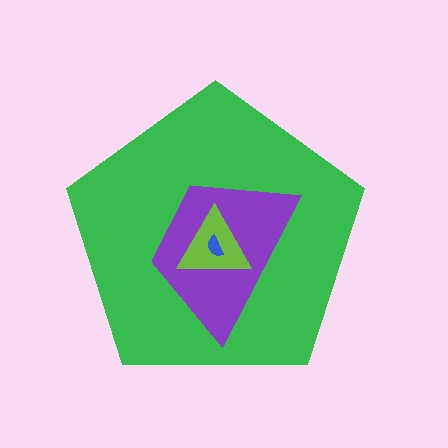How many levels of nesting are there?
4.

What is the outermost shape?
The green pentagon.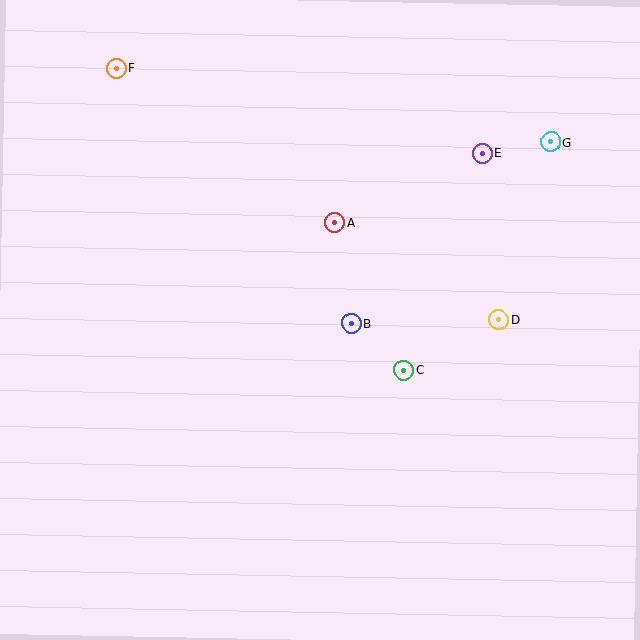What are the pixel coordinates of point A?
Point A is at (335, 223).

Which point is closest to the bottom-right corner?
Point D is closest to the bottom-right corner.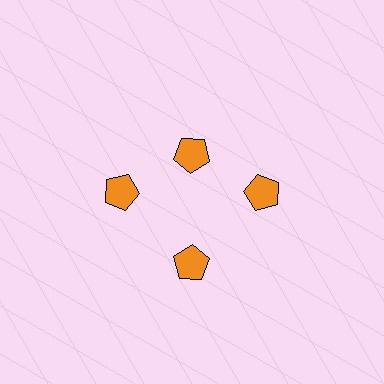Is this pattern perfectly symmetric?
No. The 4 orange pentagons are arranged in a ring, but one element near the 12 o'clock position is pulled inward toward the center, breaking the 4-fold rotational symmetry.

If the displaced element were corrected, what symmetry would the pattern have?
It would have 4-fold rotational symmetry — the pattern would map onto itself every 90 degrees.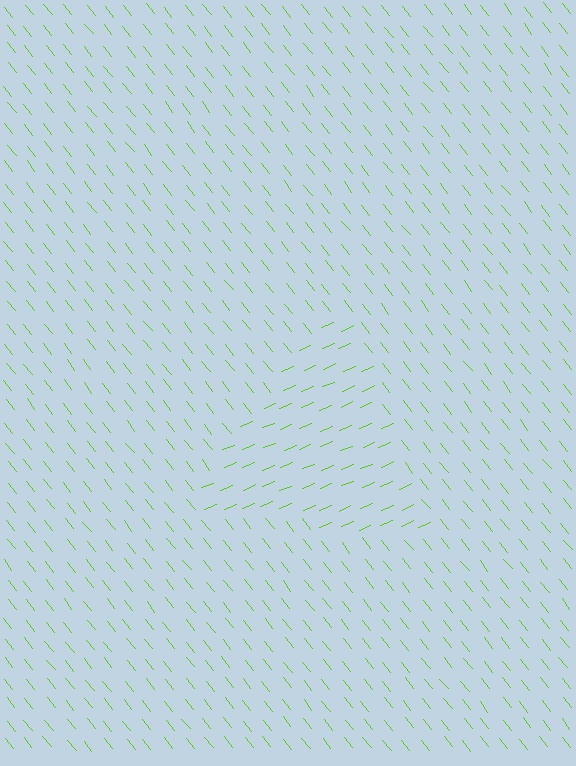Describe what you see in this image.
The image is filled with small lime line segments. A triangle region in the image has lines oriented differently from the surrounding lines, creating a visible texture boundary.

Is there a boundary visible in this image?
Yes, there is a texture boundary formed by a change in line orientation.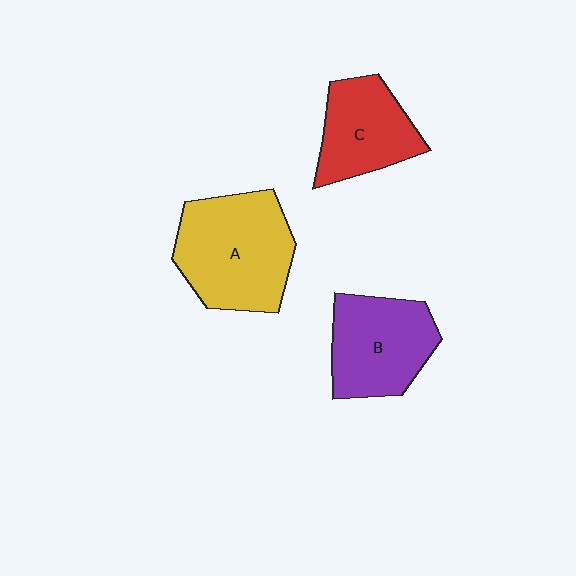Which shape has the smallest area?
Shape C (red).